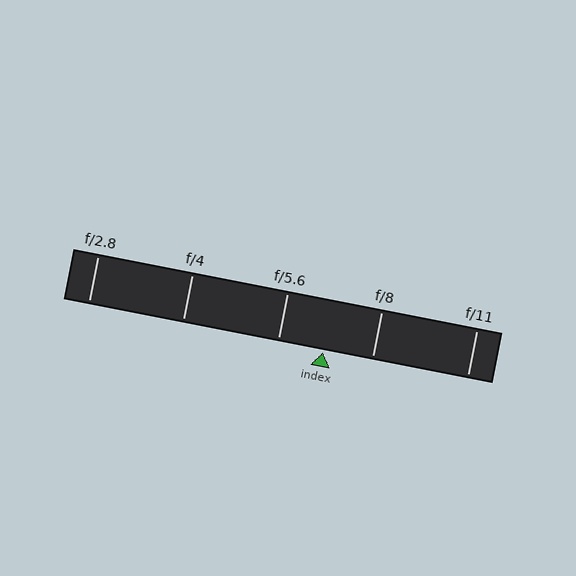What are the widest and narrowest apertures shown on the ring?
The widest aperture shown is f/2.8 and the narrowest is f/11.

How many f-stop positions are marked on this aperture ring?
There are 5 f-stop positions marked.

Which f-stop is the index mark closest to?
The index mark is closest to f/5.6.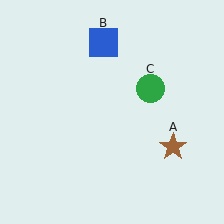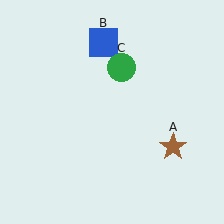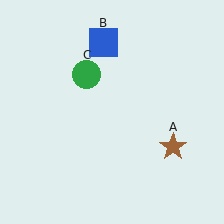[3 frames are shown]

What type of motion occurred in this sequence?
The green circle (object C) rotated counterclockwise around the center of the scene.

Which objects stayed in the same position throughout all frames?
Brown star (object A) and blue square (object B) remained stationary.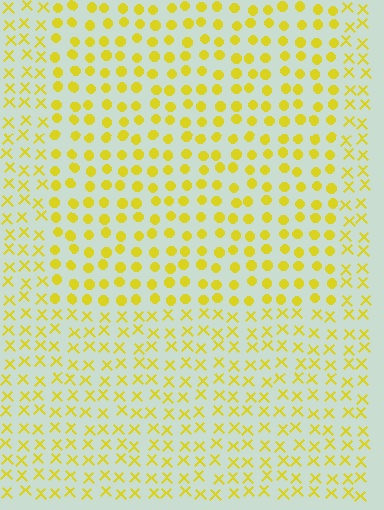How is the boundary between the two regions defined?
The boundary is defined by a change in element shape: circles inside vs. X marks outside. All elements share the same color and spacing.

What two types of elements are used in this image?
The image uses circles inside the rectangle region and X marks outside it.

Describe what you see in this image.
The image is filled with small yellow elements arranged in a uniform grid. A rectangle-shaped region contains circles, while the surrounding area contains X marks. The boundary is defined purely by the change in element shape.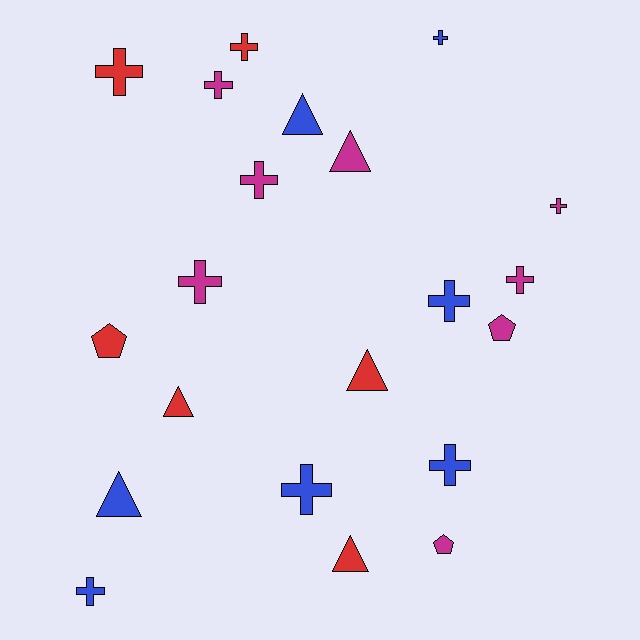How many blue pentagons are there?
There are no blue pentagons.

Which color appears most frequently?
Magenta, with 8 objects.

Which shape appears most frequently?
Cross, with 12 objects.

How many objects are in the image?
There are 21 objects.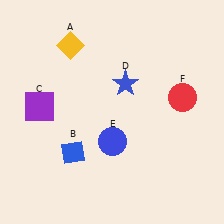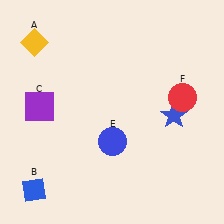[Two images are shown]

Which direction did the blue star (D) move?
The blue star (D) moved right.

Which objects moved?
The objects that moved are: the yellow diamond (A), the blue diamond (B), the blue star (D).